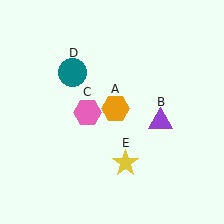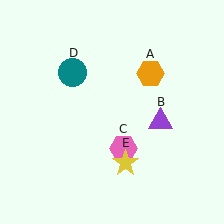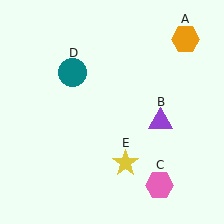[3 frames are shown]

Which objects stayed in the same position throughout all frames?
Purple triangle (object B) and teal circle (object D) and yellow star (object E) remained stationary.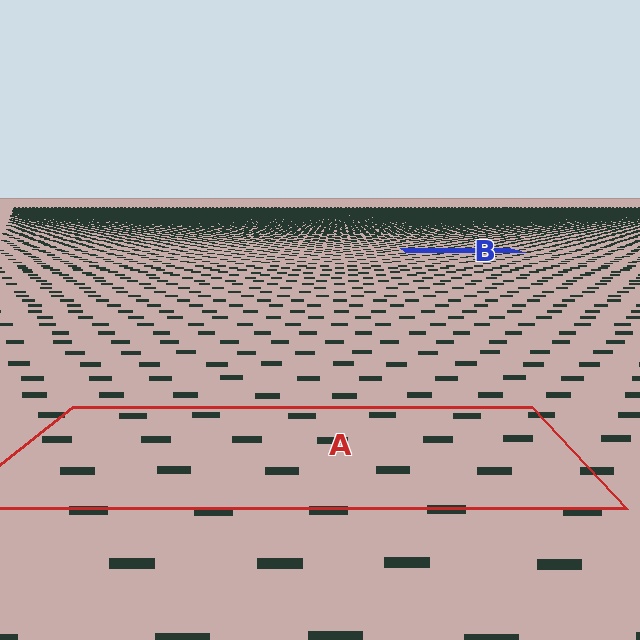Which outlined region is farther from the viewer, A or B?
Region B is farther from the viewer — the texture elements inside it appear smaller and more densely packed.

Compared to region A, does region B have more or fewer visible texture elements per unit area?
Region B has more texture elements per unit area — they are packed more densely because it is farther away.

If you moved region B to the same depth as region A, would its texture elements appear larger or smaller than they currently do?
They would appear larger. At a closer depth, the same texture elements are projected at a bigger on-screen size.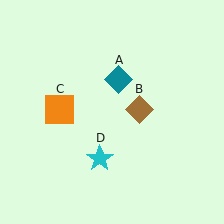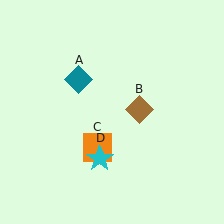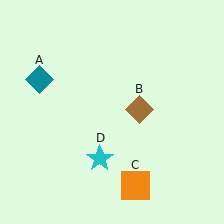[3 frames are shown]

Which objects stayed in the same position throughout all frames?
Brown diamond (object B) and cyan star (object D) remained stationary.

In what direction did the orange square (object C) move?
The orange square (object C) moved down and to the right.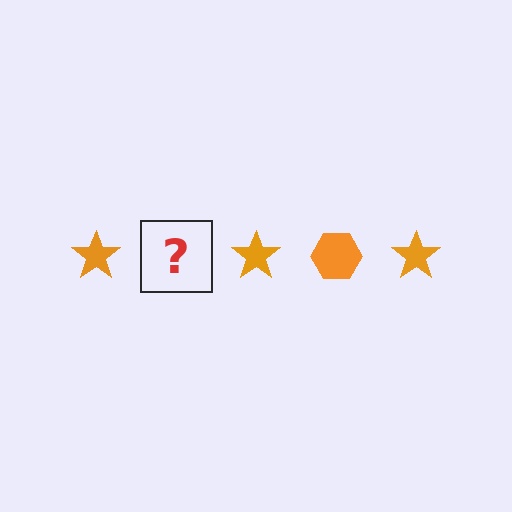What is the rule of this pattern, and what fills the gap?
The rule is that the pattern cycles through star, hexagon shapes in orange. The gap should be filled with an orange hexagon.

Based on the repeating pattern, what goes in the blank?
The blank should be an orange hexagon.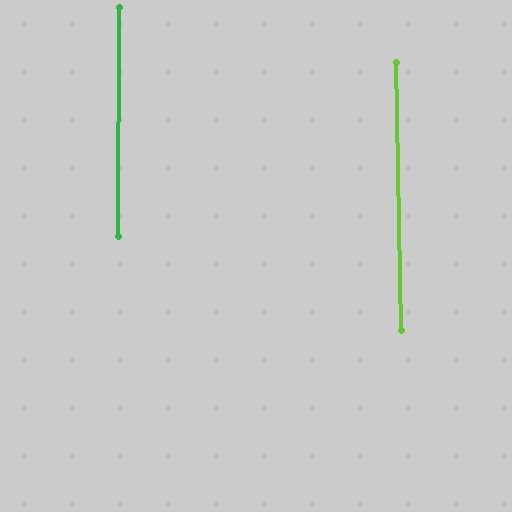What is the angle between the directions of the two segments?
Approximately 1 degree.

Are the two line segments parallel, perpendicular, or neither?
Parallel — their directions differ by only 1.3°.